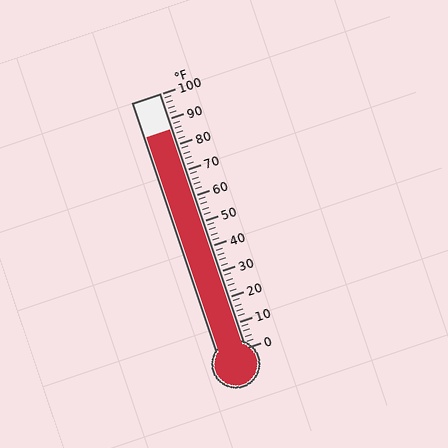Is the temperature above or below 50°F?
The temperature is above 50°F.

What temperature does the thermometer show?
The thermometer shows approximately 86°F.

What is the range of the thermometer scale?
The thermometer scale ranges from 0°F to 100°F.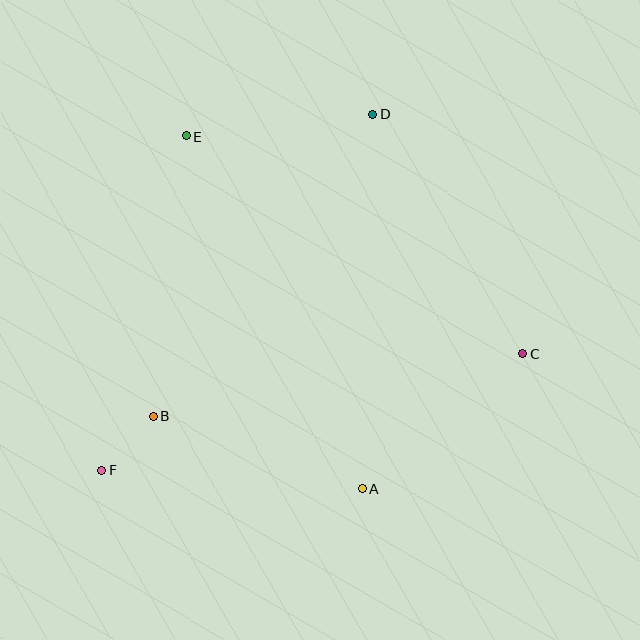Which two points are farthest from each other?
Points D and F are farthest from each other.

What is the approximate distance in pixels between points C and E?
The distance between C and E is approximately 401 pixels.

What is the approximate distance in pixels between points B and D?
The distance between B and D is approximately 373 pixels.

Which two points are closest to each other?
Points B and F are closest to each other.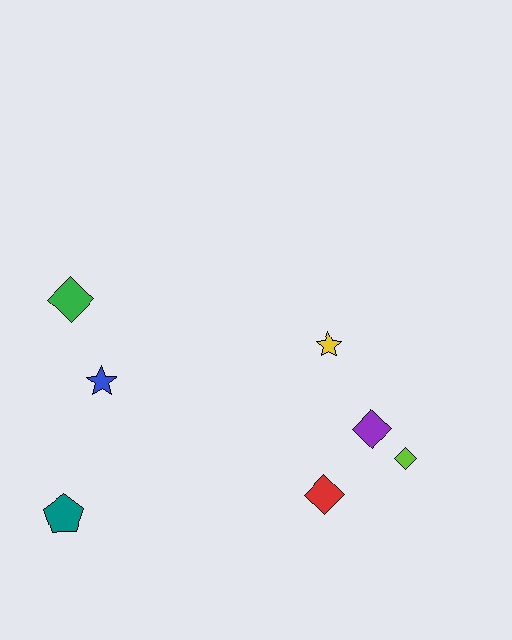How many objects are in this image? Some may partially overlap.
There are 7 objects.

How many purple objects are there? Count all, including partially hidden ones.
There is 1 purple object.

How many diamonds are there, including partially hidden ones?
There are 4 diamonds.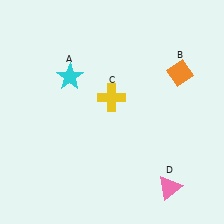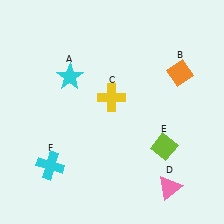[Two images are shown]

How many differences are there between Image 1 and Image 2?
There are 2 differences between the two images.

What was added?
A lime diamond (E), a cyan cross (F) were added in Image 2.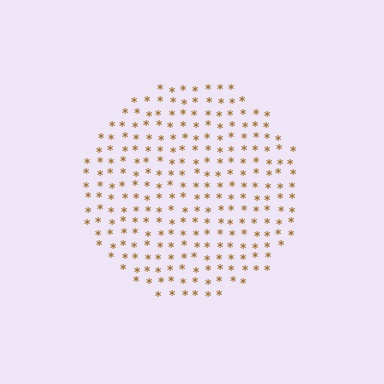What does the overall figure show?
The overall figure shows a circle.